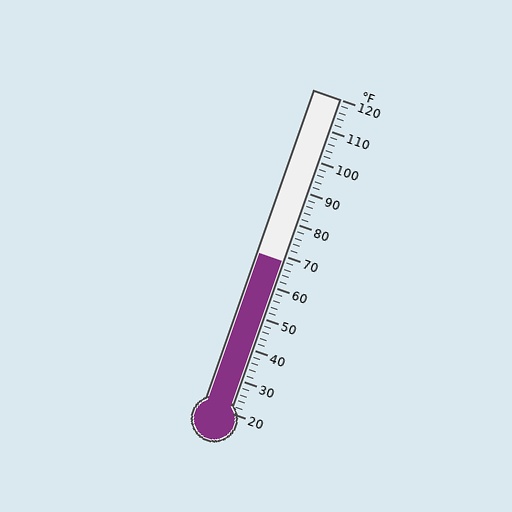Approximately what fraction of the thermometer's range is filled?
The thermometer is filled to approximately 50% of its range.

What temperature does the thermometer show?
The thermometer shows approximately 68°F.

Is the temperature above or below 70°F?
The temperature is below 70°F.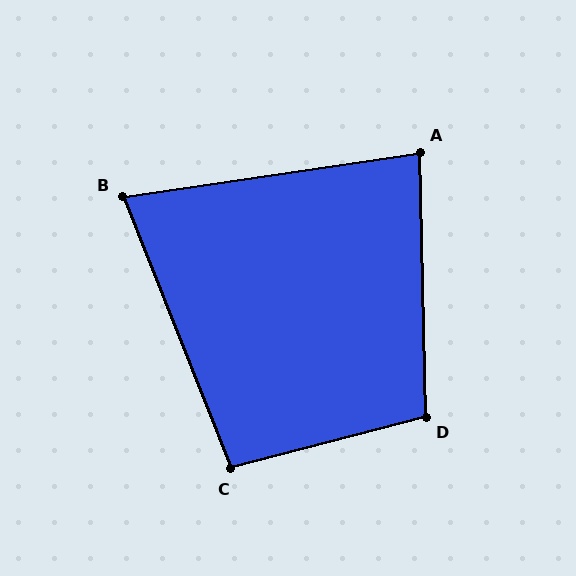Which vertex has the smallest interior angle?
B, at approximately 77 degrees.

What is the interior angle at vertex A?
Approximately 83 degrees (acute).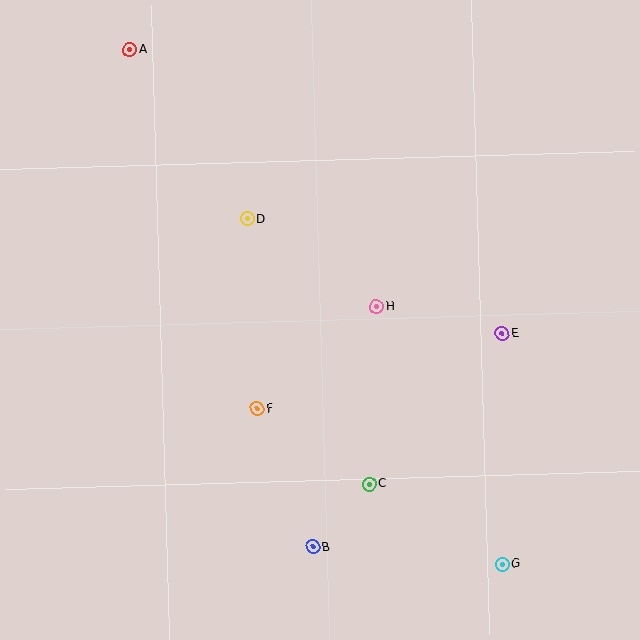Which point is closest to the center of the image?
Point H at (377, 306) is closest to the center.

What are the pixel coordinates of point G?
Point G is at (502, 564).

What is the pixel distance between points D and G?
The distance between D and G is 430 pixels.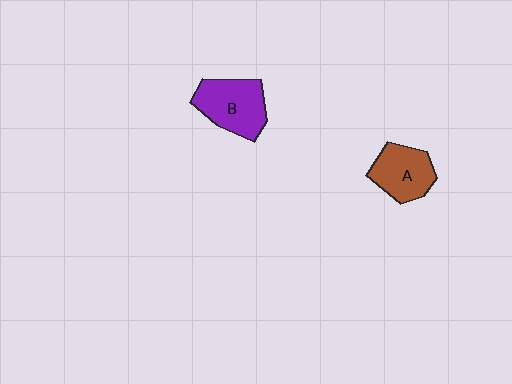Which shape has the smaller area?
Shape A (brown).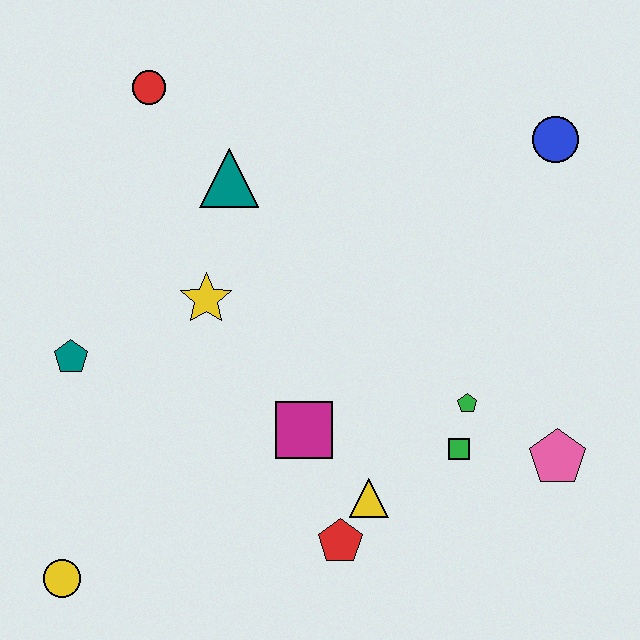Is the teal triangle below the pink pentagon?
No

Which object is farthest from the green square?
The red circle is farthest from the green square.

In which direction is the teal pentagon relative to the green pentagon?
The teal pentagon is to the left of the green pentagon.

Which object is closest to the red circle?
The teal triangle is closest to the red circle.